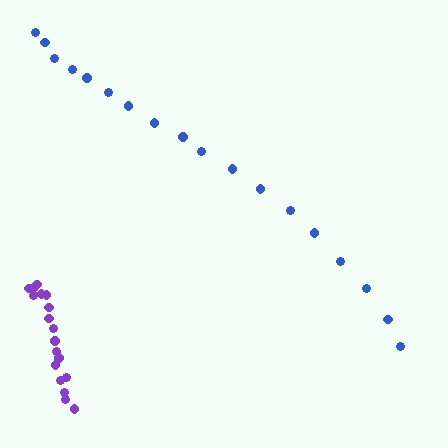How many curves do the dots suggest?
There are 2 distinct paths.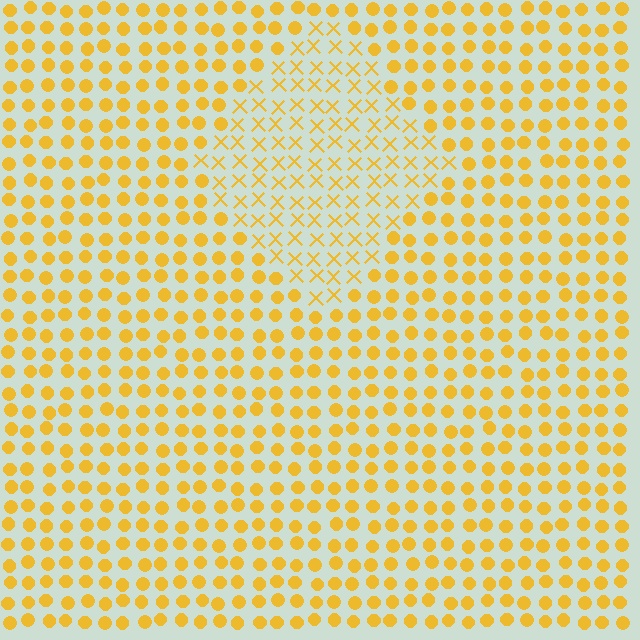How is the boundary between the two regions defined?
The boundary is defined by a change in element shape: X marks inside vs. circles outside. All elements share the same color and spacing.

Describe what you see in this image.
The image is filled with small yellow elements arranged in a uniform grid. A diamond-shaped region contains X marks, while the surrounding area contains circles. The boundary is defined purely by the change in element shape.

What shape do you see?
I see a diamond.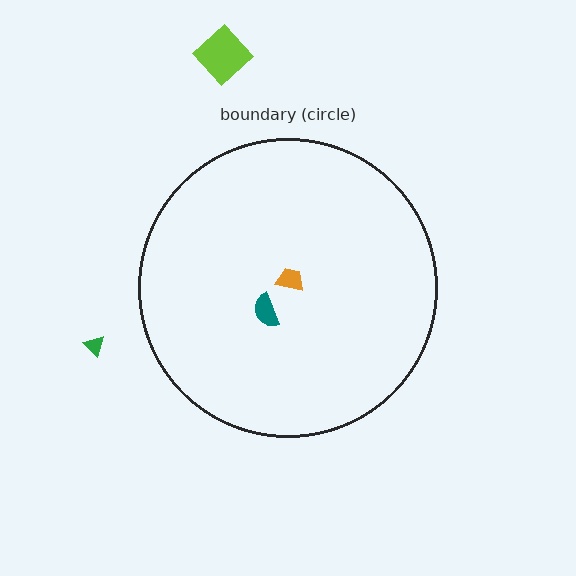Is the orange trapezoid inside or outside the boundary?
Inside.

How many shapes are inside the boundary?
2 inside, 2 outside.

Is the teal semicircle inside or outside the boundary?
Inside.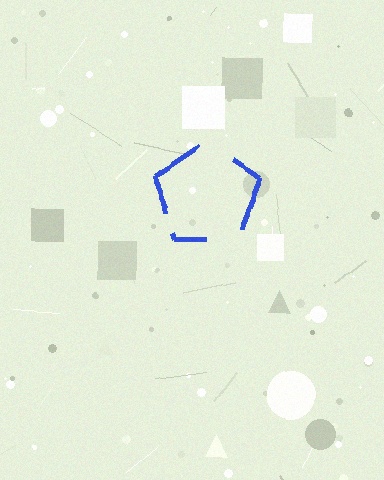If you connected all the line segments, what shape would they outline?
They would outline a pentagon.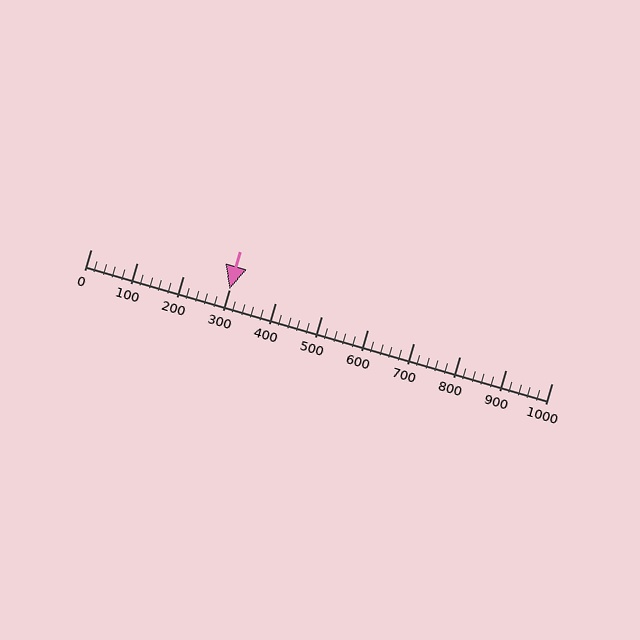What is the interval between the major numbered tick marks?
The major tick marks are spaced 100 units apart.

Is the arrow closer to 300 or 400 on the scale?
The arrow is closer to 300.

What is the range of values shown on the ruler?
The ruler shows values from 0 to 1000.